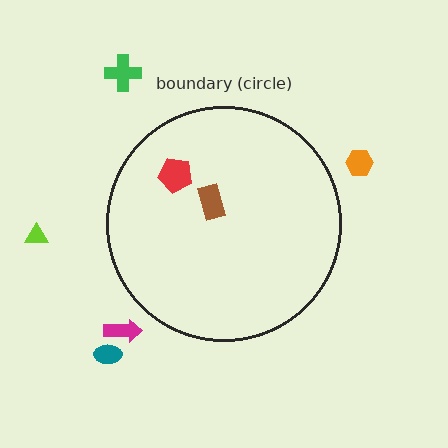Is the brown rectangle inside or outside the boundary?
Inside.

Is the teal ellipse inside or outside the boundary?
Outside.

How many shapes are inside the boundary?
2 inside, 5 outside.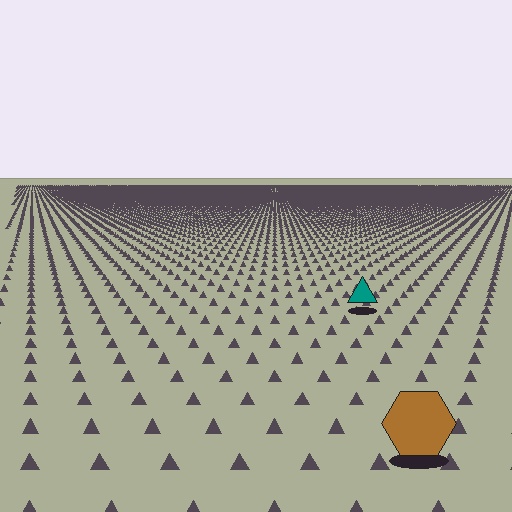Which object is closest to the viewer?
The brown hexagon is closest. The texture marks near it are larger and more spread out.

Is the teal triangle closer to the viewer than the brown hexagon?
No. The brown hexagon is closer — you can tell from the texture gradient: the ground texture is coarser near it.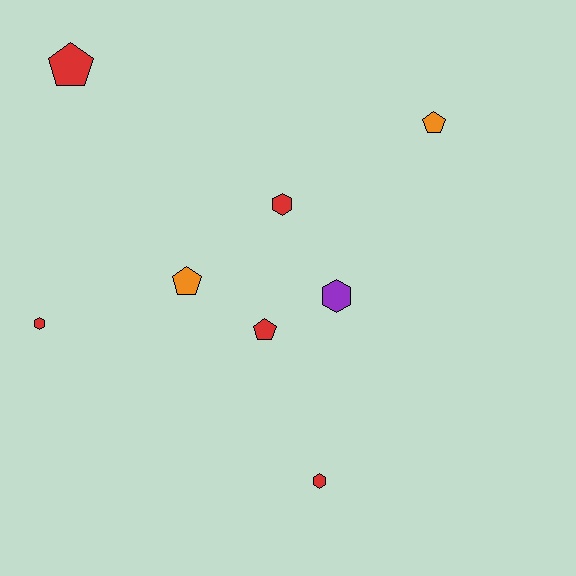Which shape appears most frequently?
Pentagon, with 4 objects.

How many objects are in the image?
There are 8 objects.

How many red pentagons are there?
There are 2 red pentagons.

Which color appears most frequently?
Red, with 5 objects.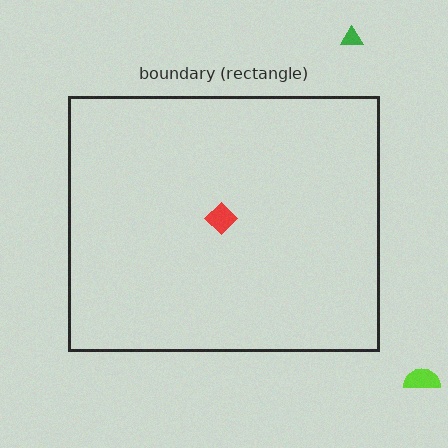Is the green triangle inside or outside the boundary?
Outside.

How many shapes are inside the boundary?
1 inside, 2 outside.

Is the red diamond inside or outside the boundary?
Inside.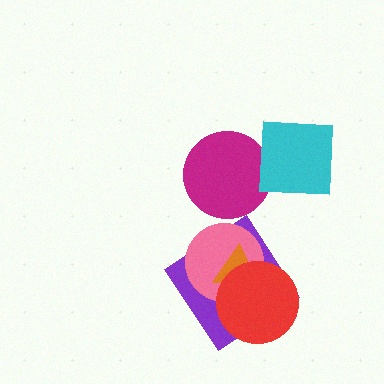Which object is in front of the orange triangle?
The red circle is in front of the orange triangle.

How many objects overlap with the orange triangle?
3 objects overlap with the orange triangle.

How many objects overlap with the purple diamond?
3 objects overlap with the purple diamond.